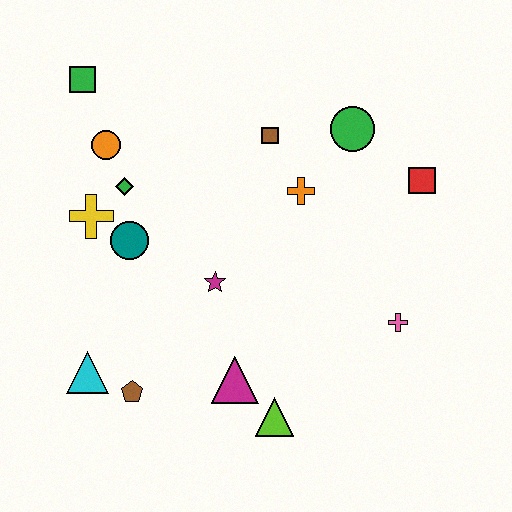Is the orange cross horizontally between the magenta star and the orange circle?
No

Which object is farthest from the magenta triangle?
The green square is farthest from the magenta triangle.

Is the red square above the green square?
No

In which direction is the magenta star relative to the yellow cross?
The magenta star is to the right of the yellow cross.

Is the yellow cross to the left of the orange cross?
Yes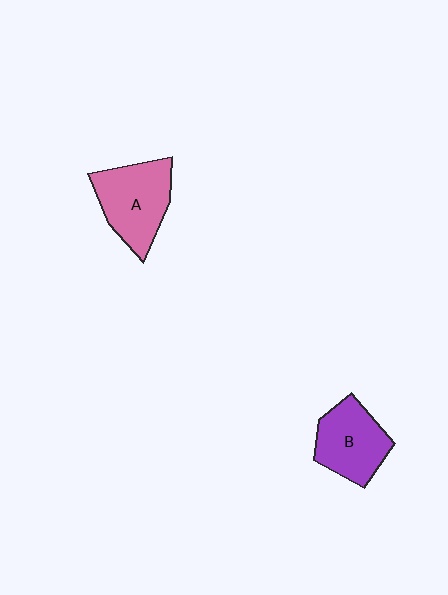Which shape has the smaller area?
Shape B (purple).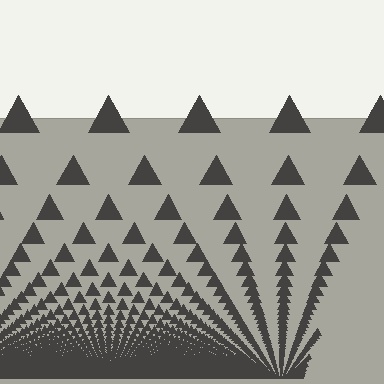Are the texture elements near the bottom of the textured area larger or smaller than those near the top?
Smaller. The gradient is inverted — elements near the bottom are smaller and denser.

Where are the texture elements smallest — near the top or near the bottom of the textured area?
Near the bottom.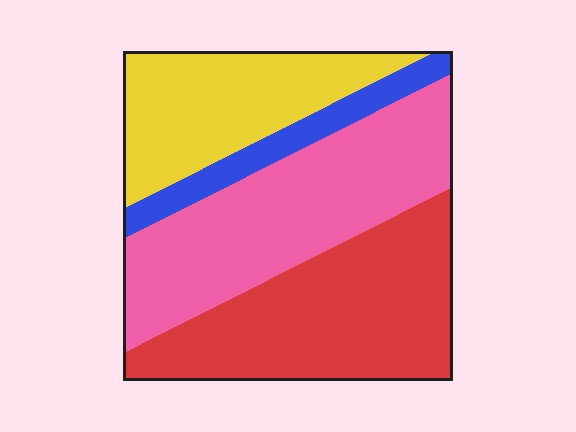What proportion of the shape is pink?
Pink covers about 35% of the shape.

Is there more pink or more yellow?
Pink.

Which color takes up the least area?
Blue, at roughly 10%.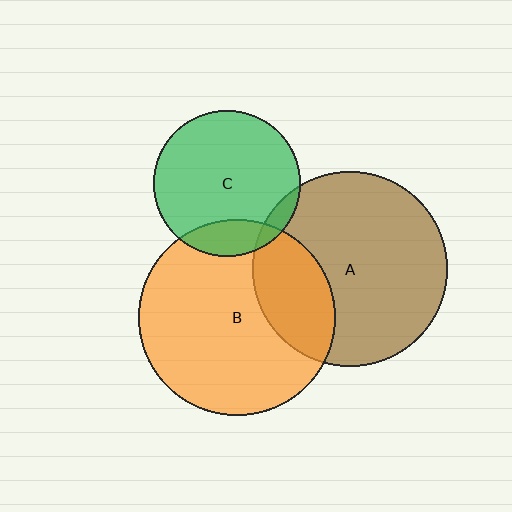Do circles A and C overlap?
Yes.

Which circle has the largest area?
Circle B (orange).